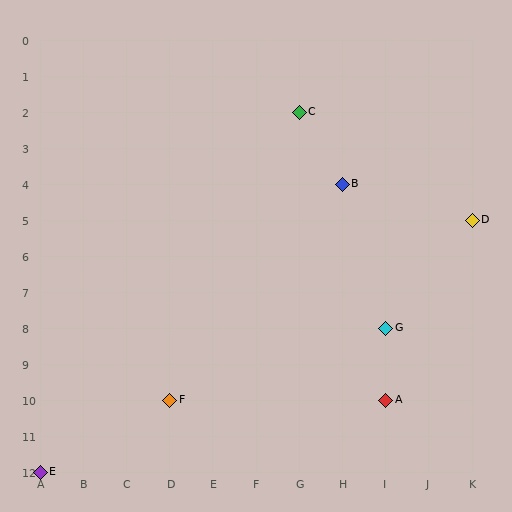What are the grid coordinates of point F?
Point F is at grid coordinates (D, 10).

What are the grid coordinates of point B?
Point B is at grid coordinates (H, 4).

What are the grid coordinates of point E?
Point E is at grid coordinates (A, 12).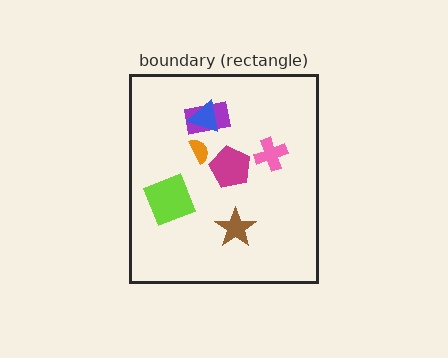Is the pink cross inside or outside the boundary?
Inside.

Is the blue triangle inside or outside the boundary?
Inside.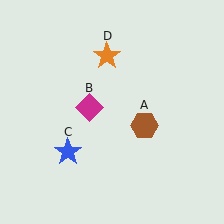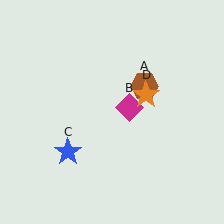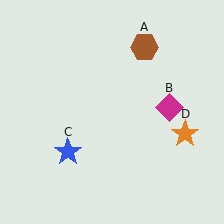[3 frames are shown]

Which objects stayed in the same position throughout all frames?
Blue star (object C) remained stationary.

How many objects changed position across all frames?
3 objects changed position: brown hexagon (object A), magenta diamond (object B), orange star (object D).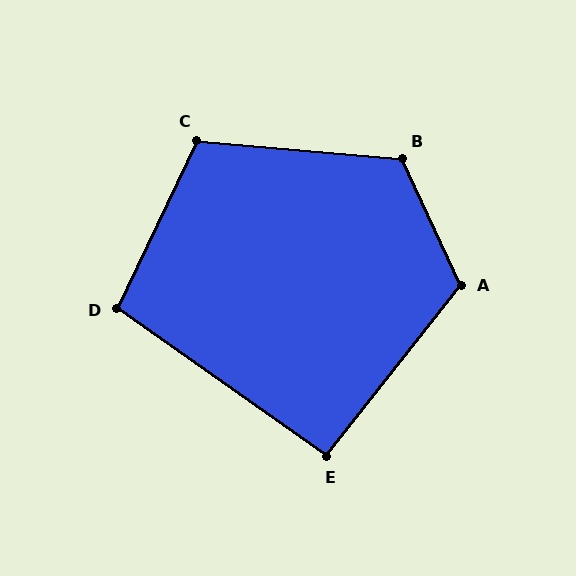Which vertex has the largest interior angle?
B, at approximately 119 degrees.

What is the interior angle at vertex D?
Approximately 100 degrees (obtuse).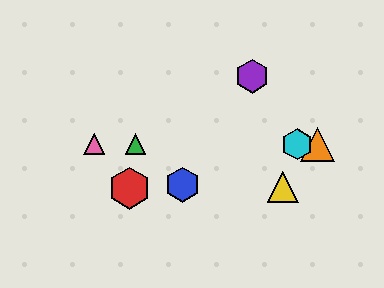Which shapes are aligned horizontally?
The green triangle, the orange triangle, the cyan hexagon, the pink triangle are aligned horizontally.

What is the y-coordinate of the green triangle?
The green triangle is at y≈144.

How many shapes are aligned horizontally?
4 shapes (the green triangle, the orange triangle, the cyan hexagon, the pink triangle) are aligned horizontally.